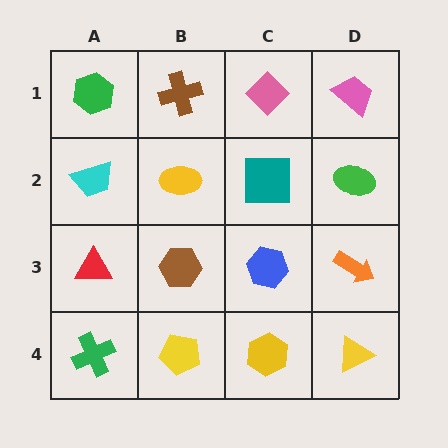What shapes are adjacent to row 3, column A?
A cyan trapezoid (row 2, column A), a green cross (row 4, column A), a brown hexagon (row 3, column B).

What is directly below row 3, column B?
A yellow pentagon.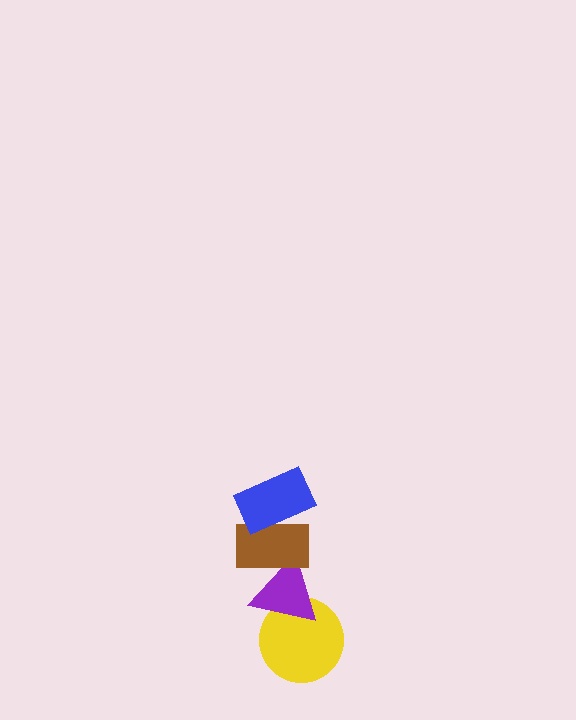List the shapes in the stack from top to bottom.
From top to bottom: the blue rectangle, the brown rectangle, the purple triangle, the yellow circle.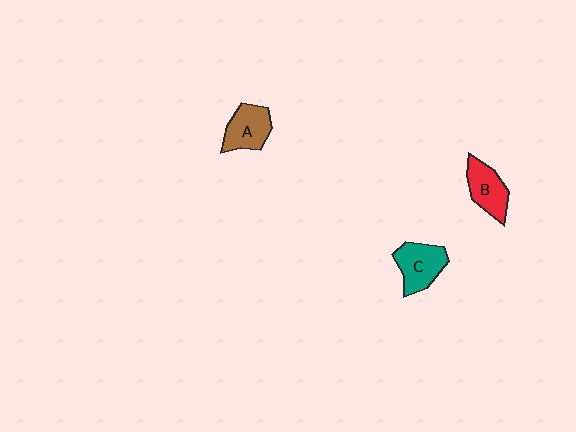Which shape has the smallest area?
Shape B (red).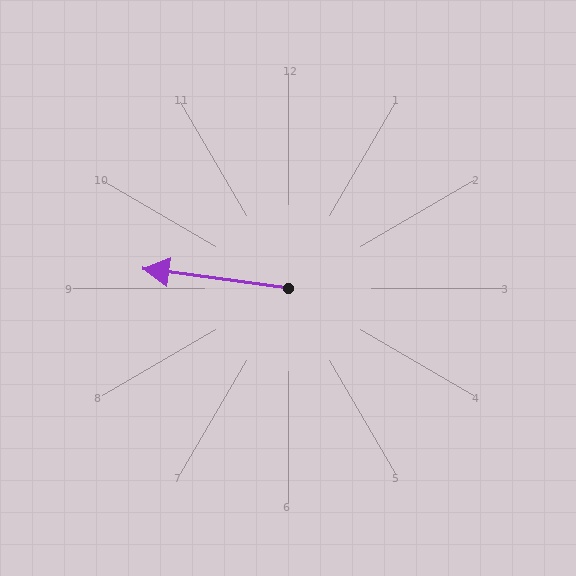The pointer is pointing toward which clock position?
Roughly 9 o'clock.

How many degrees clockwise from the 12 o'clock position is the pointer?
Approximately 278 degrees.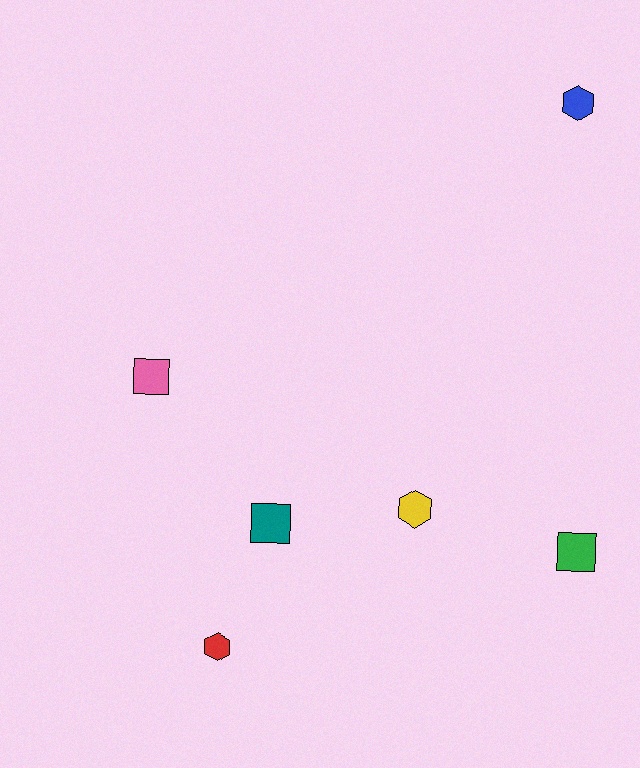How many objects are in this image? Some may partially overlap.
There are 6 objects.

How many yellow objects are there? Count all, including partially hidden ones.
There is 1 yellow object.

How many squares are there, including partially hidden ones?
There are 3 squares.